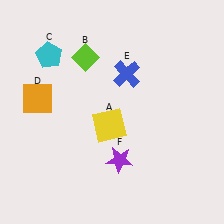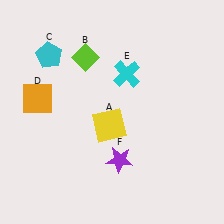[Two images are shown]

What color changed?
The cross (E) changed from blue in Image 1 to cyan in Image 2.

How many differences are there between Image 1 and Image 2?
There is 1 difference between the two images.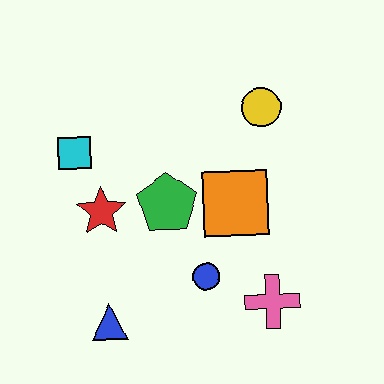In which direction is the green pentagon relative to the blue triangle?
The green pentagon is above the blue triangle.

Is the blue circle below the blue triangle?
No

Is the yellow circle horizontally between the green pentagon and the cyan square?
No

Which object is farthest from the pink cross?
The cyan square is farthest from the pink cross.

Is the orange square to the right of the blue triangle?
Yes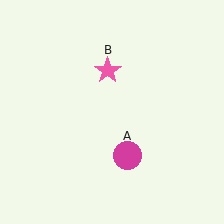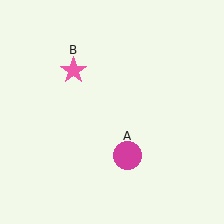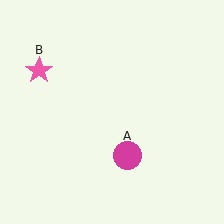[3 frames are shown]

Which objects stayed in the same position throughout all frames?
Magenta circle (object A) remained stationary.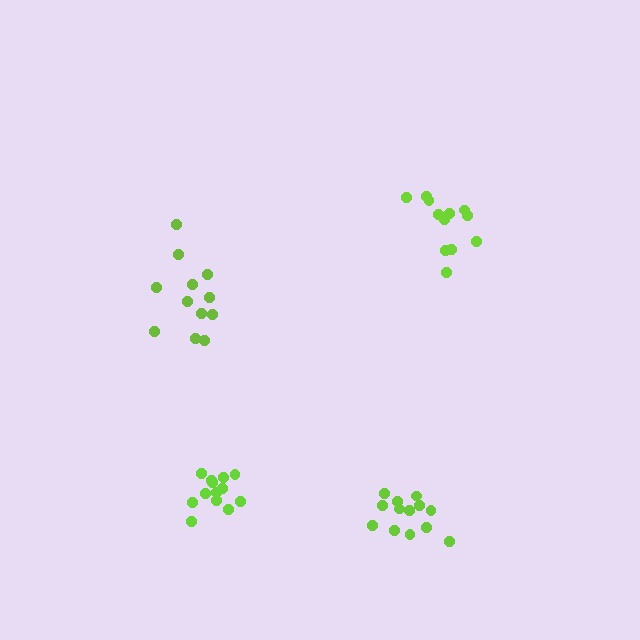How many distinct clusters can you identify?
There are 4 distinct clusters.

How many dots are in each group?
Group 1: 13 dots, Group 2: 12 dots, Group 3: 12 dots, Group 4: 13 dots (50 total).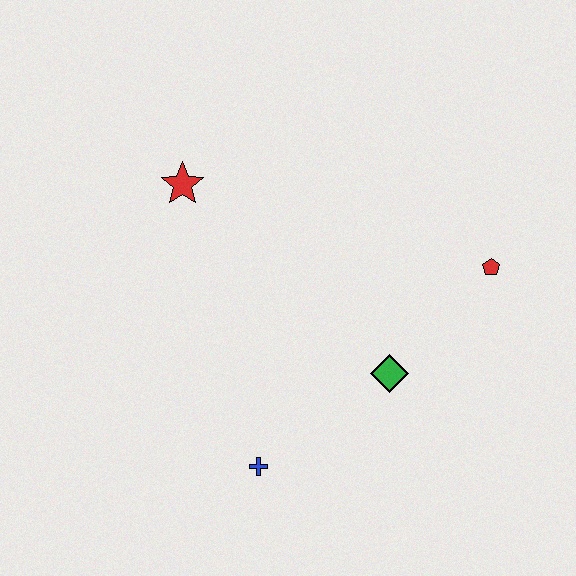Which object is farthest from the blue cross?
The red pentagon is farthest from the blue cross.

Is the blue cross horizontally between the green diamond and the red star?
Yes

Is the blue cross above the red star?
No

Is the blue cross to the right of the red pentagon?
No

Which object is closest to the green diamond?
The red pentagon is closest to the green diamond.